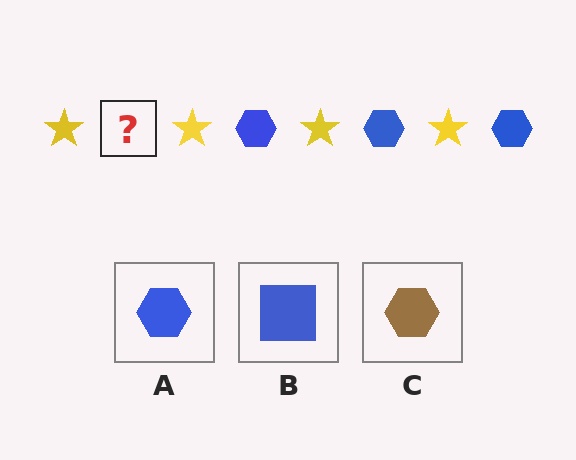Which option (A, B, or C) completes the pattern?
A.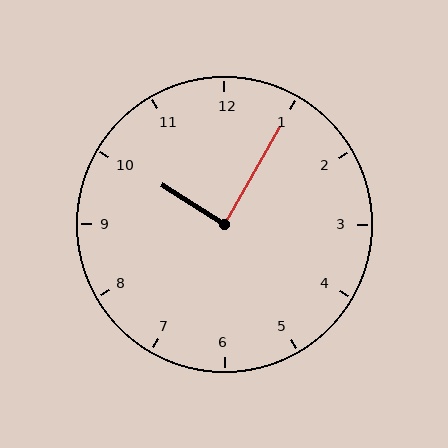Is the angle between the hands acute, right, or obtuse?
It is right.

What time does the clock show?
10:05.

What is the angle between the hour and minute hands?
Approximately 88 degrees.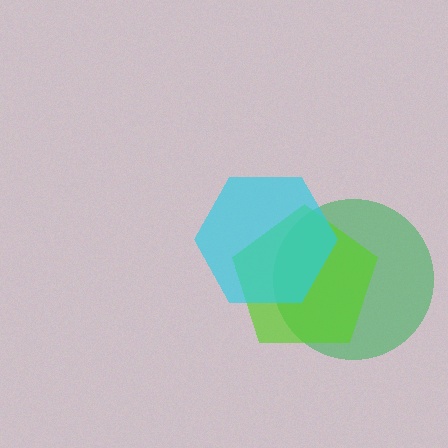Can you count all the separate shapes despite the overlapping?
Yes, there are 3 separate shapes.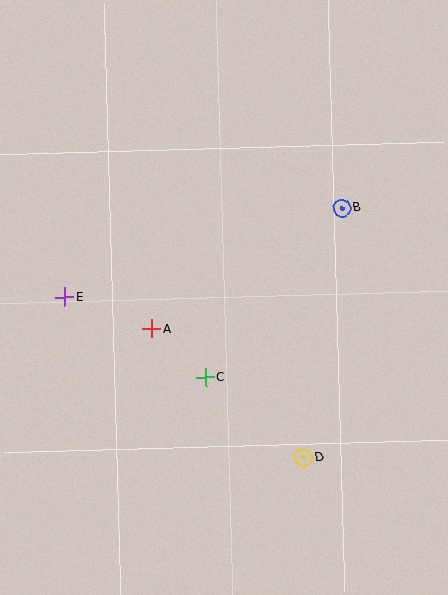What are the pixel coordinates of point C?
Point C is at (206, 377).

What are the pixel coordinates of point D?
Point D is at (303, 457).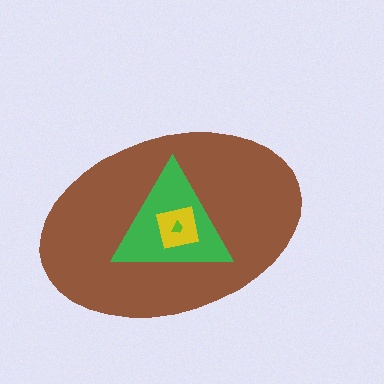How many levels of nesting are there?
4.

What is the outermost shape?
The brown ellipse.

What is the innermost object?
The lime trapezoid.